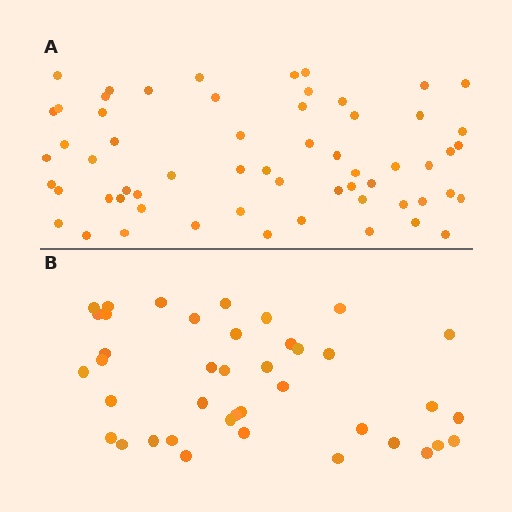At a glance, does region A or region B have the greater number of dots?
Region A (the top region) has more dots.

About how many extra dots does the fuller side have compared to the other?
Region A has approximately 20 more dots than region B.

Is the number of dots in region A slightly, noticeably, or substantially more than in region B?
Region A has substantially more. The ratio is roughly 1.5 to 1.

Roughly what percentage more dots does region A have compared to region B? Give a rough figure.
About 50% more.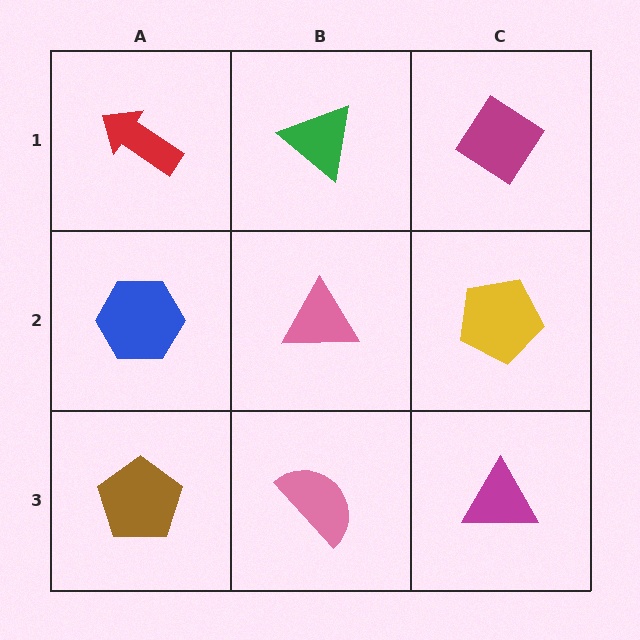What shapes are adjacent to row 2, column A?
A red arrow (row 1, column A), a brown pentagon (row 3, column A), a pink triangle (row 2, column B).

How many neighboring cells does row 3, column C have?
2.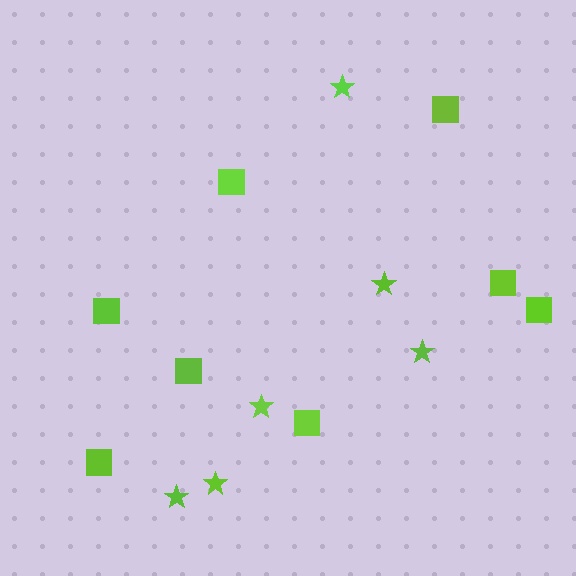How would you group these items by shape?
There are 2 groups: one group of stars (6) and one group of squares (8).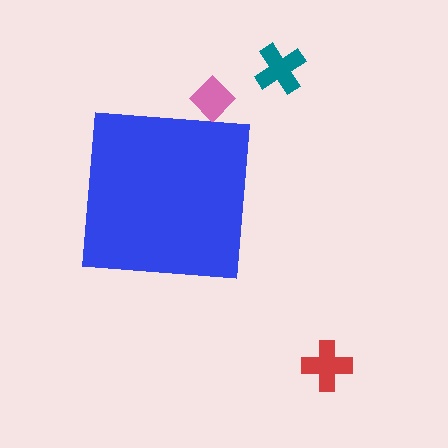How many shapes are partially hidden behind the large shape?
1 shape is partially hidden.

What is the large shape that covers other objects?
A blue square.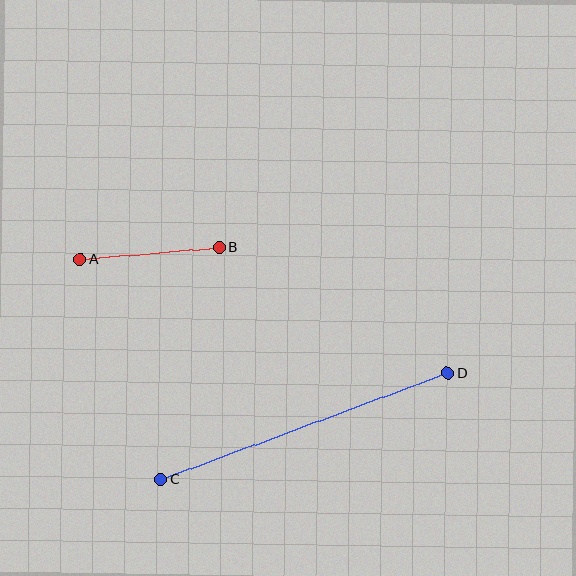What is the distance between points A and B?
The distance is approximately 139 pixels.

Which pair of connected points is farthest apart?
Points C and D are farthest apart.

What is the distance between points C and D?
The distance is approximately 306 pixels.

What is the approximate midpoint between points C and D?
The midpoint is at approximately (304, 426) pixels.